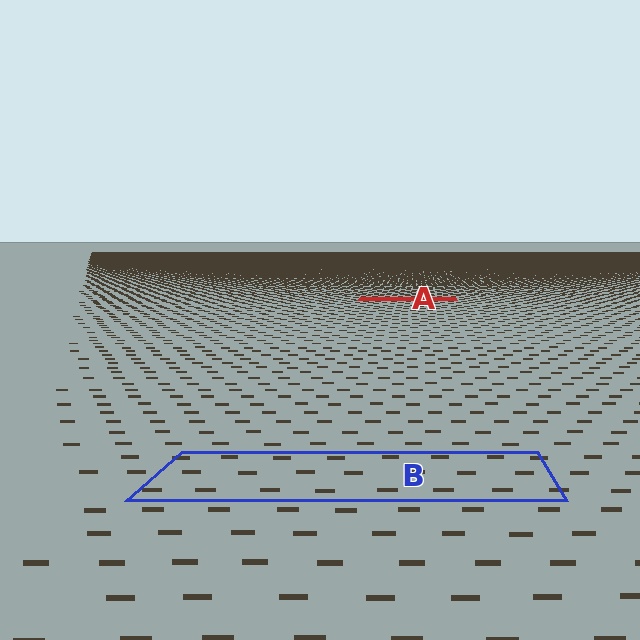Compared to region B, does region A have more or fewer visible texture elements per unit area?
Region A has more texture elements per unit area — they are packed more densely because it is farther away.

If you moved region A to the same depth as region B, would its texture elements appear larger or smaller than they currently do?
They would appear larger. At a closer depth, the same texture elements are projected at a bigger on-screen size.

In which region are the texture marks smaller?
The texture marks are smaller in region A, because it is farther away.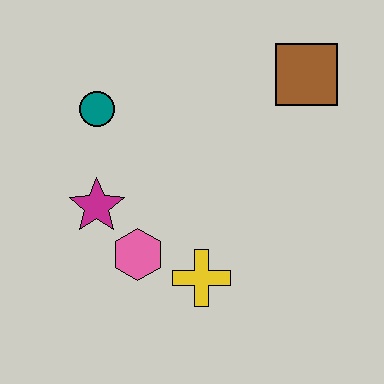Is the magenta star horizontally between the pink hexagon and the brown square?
No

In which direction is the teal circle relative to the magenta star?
The teal circle is above the magenta star.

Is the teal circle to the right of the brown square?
No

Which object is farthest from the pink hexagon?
The brown square is farthest from the pink hexagon.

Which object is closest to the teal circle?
The magenta star is closest to the teal circle.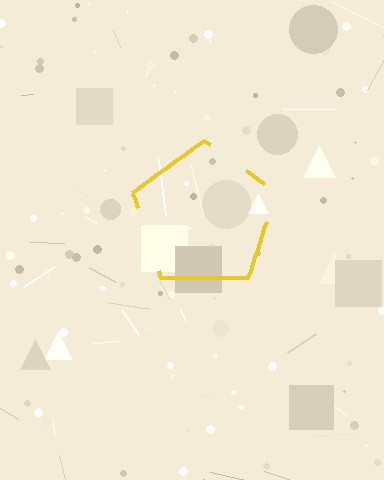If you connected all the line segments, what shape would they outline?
They would outline a pentagon.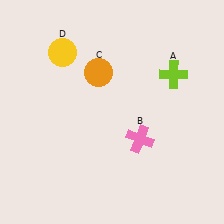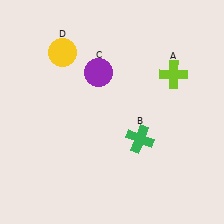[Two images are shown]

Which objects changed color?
B changed from pink to green. C changed from orange to purple.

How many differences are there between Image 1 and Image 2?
There are 2 differences between the two images.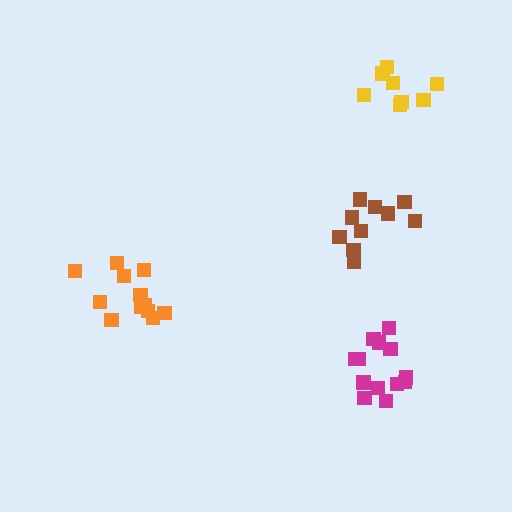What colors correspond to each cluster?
The clusters are colored: brown, magenta, orange, yellow.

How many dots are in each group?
Group 1: 12 dots, Group 2: 13 dots, Group 3: 12 dots, Group 4: 8 dots (45 total).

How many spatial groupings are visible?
There are 4 spatial groupings.